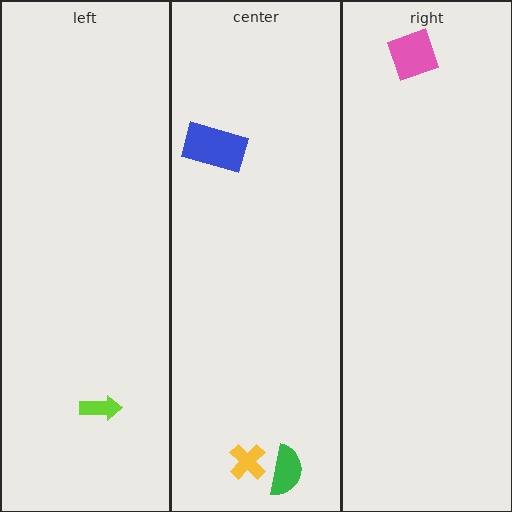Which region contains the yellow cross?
The center region.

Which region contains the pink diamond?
The right region.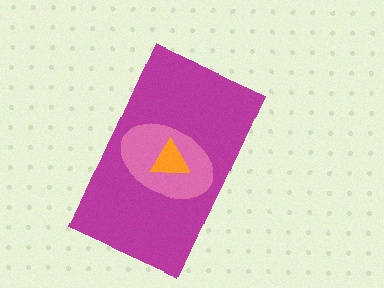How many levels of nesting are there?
3.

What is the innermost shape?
The orange triangle.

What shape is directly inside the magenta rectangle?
The pink ellipse.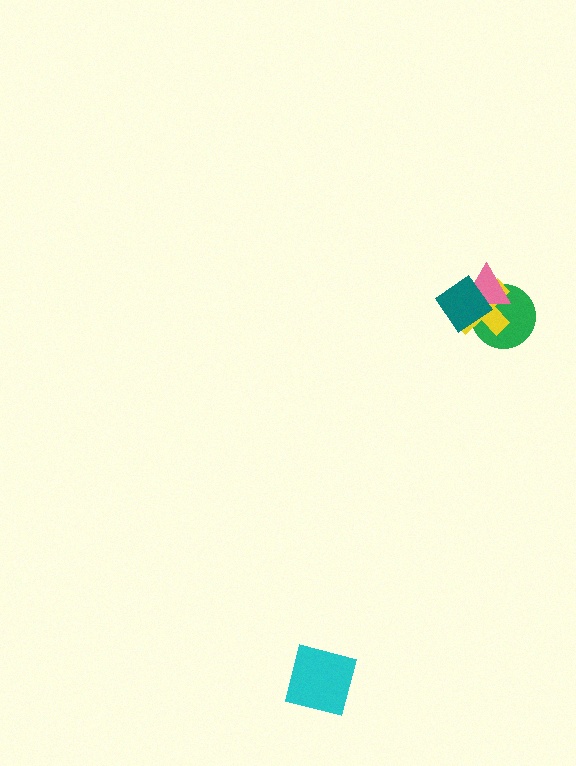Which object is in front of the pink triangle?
The teal diamond is in front of the pink triangle.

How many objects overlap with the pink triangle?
3 objects overlap with the pink triangle.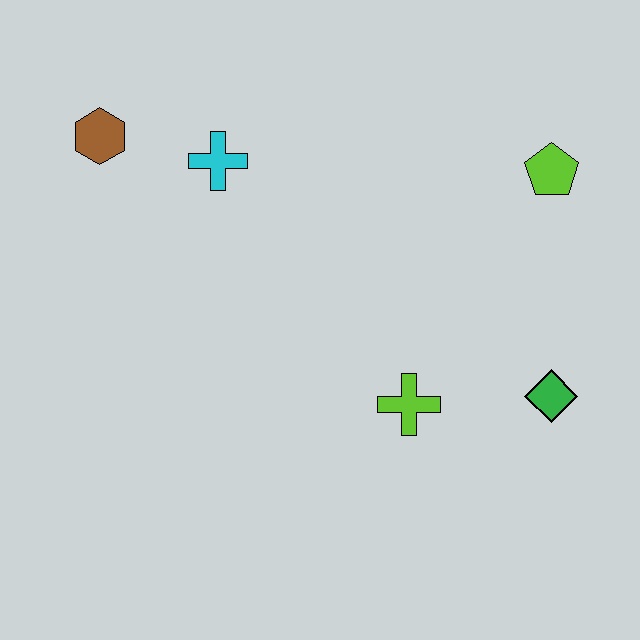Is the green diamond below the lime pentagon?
Yes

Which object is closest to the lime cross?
The green diamond is closest to the lime cross.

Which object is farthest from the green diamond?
The brown hexagon is farthest from the green diamond.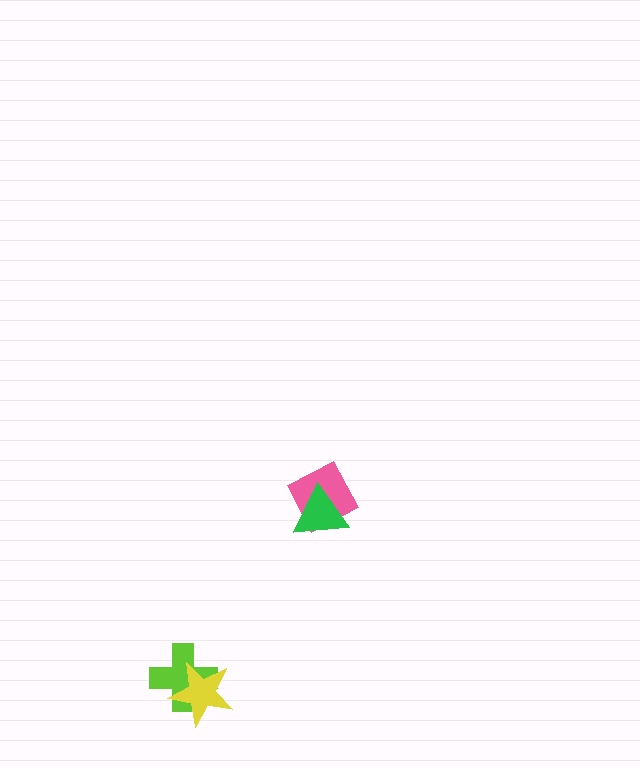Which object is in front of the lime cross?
The yellow star is in front of the lime cross.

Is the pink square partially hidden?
Yes, it is partially covered by another shape.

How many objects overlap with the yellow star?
1 object overlaps with the yellow star.